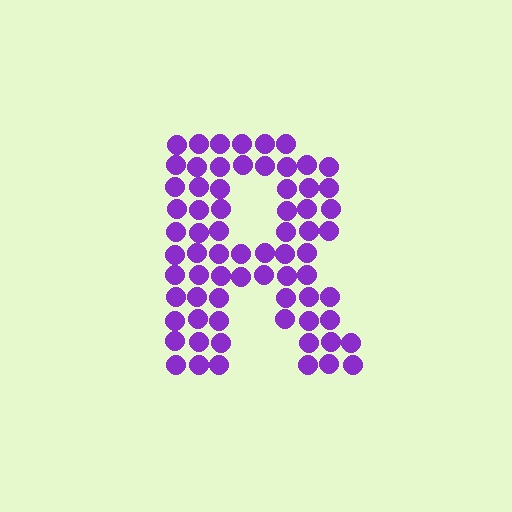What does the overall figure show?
The overall figure shows the letter R.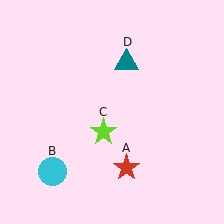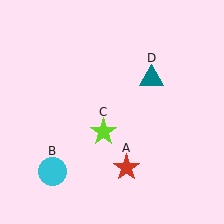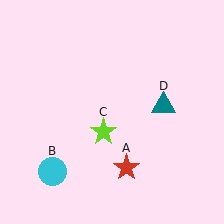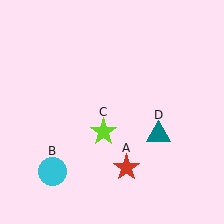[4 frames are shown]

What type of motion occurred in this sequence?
The teal triangle (object D) rotated clockwise around the center of the scene.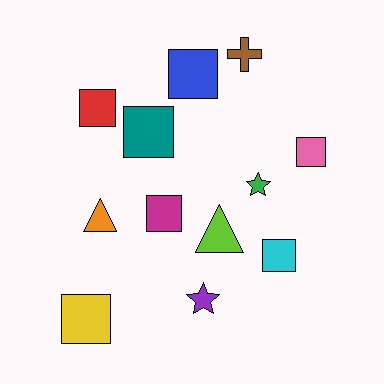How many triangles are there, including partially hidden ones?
There are 2 triangles.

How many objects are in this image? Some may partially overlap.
There are 12 objects.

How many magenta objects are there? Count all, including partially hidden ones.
There is 1 magenta object.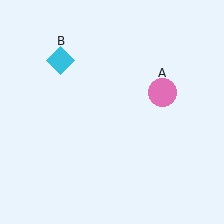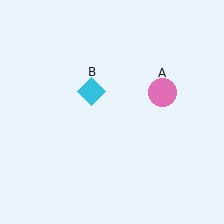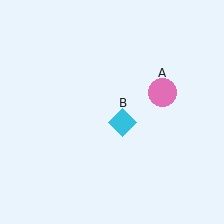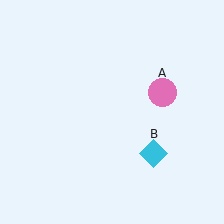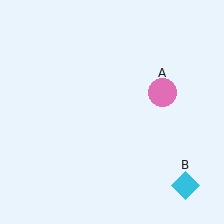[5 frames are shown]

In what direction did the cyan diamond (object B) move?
The cyan diamond (object B) moved down and to the right.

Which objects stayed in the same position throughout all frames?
Pink circle (object A) remained stationary.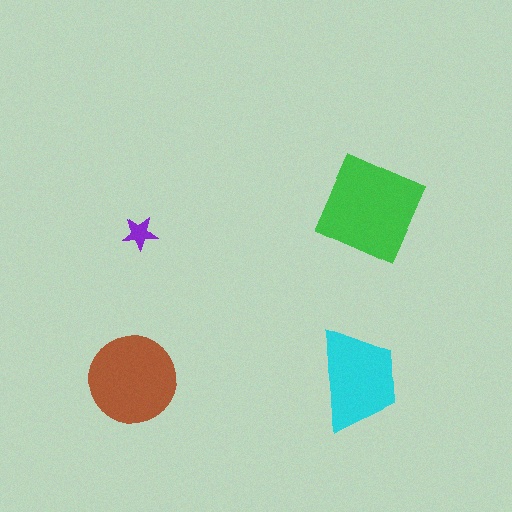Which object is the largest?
The green square.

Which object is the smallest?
The purple star.